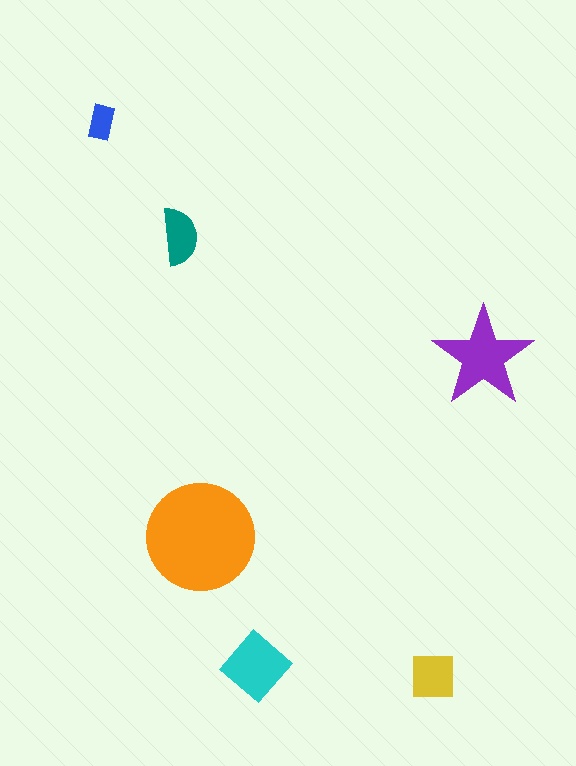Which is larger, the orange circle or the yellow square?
The orange circle.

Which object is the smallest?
The blue rectangle.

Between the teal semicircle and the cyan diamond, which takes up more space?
The cyan diamond.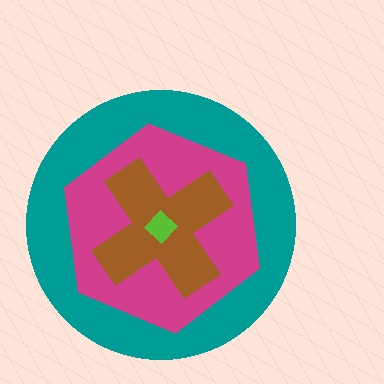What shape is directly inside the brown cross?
The lime diamond.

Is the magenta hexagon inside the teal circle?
Yes.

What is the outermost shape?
The teal circle.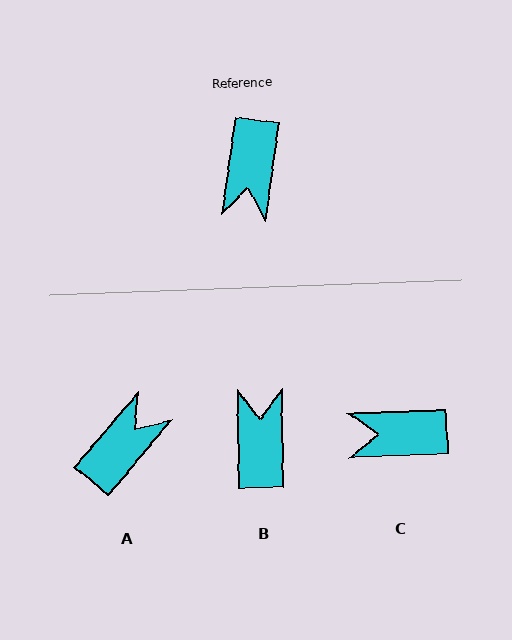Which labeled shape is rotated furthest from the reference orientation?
B, about 171 degrees away.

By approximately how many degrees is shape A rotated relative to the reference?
Approximately 148 degrees counter-clockwise.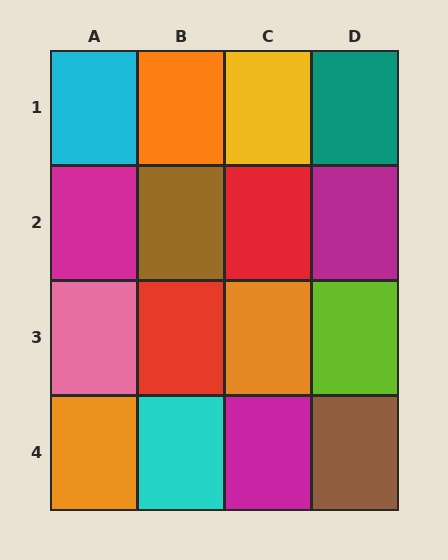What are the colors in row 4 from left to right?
Orange, cyan, magenta, brown.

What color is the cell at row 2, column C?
Red.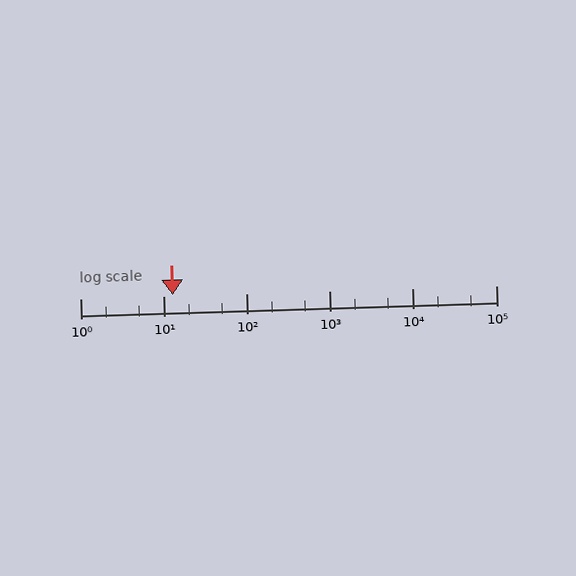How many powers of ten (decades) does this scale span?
The scale spans 5 decades, from 1 to 100000.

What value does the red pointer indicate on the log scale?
The pointer indicates approximately 13.